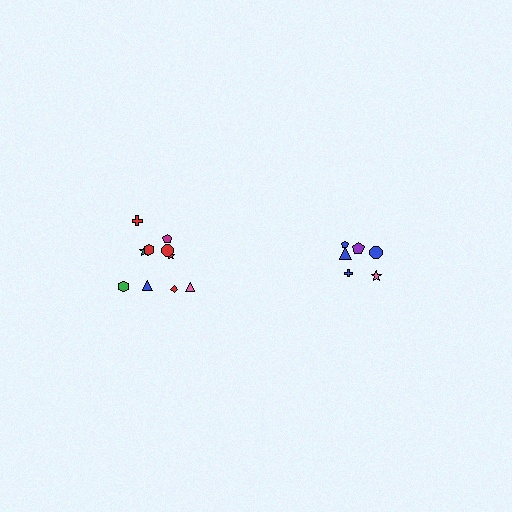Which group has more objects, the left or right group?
The left group.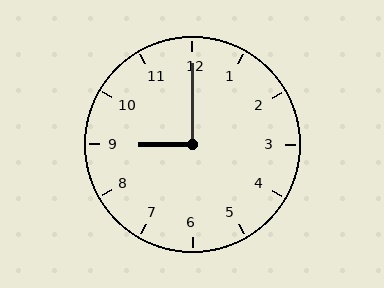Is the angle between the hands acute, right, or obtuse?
It is right.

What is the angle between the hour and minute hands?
Approximately 90 degrees.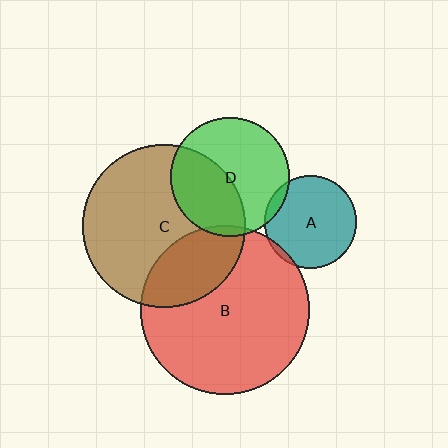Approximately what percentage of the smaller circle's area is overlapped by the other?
Approximately 5%.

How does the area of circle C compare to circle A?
Approximately 3.1 times.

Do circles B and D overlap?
Yes.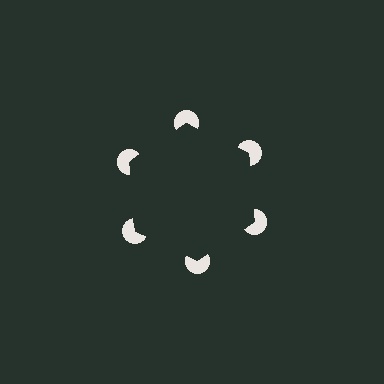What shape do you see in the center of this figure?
An illusory hexagon — its edges are inferred from the aligned wedge cuts in the pac-man discs, not physically drawn.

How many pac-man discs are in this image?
There are 6 — one at each vertex of the illusory hexagon.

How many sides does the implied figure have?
6 sides.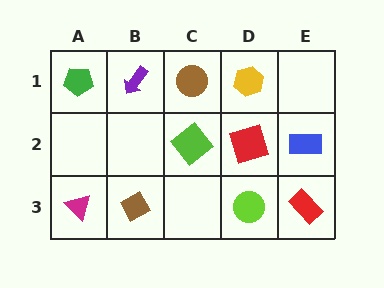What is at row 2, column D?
A red square.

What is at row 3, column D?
A lime circle.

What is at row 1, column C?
A brown circle.